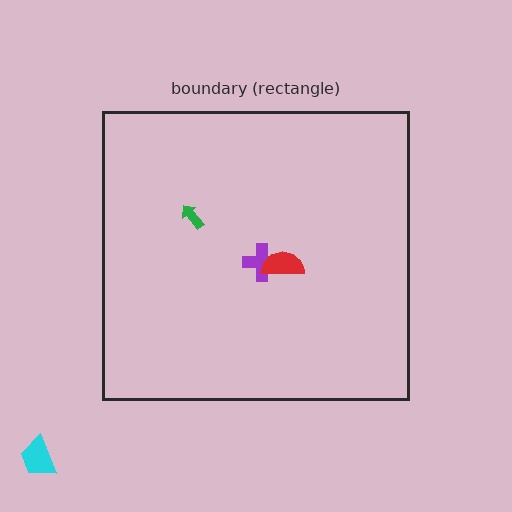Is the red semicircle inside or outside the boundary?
Inside.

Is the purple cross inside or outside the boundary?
Inside.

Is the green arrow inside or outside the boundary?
Inside.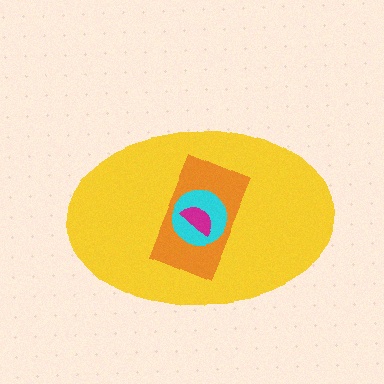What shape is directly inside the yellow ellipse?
The orange rectangle.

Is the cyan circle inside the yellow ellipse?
Yes.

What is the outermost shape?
The yellow ellipse.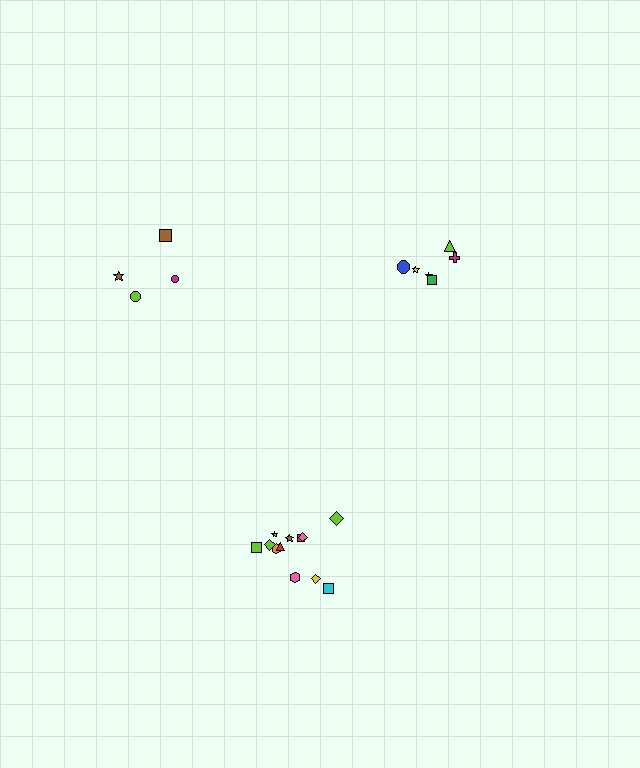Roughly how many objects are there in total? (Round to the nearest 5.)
Roughly 20 objects in total.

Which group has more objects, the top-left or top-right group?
The top-right group.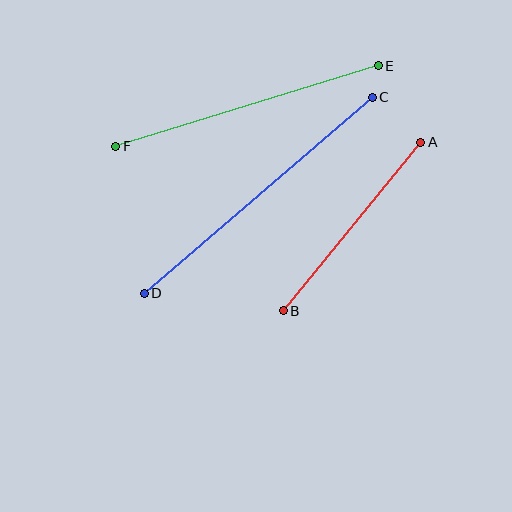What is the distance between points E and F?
The distance is approximately 275 pixels.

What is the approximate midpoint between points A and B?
The midpoint is at approximately (352, 227) pixels.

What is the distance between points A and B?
The distance is approximately 218 pixels.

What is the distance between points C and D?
The distance is approximately 301 pixels.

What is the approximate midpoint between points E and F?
The midpoint is at approximately (247, 106) pixels.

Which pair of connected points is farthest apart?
Points C and D are farthest apart.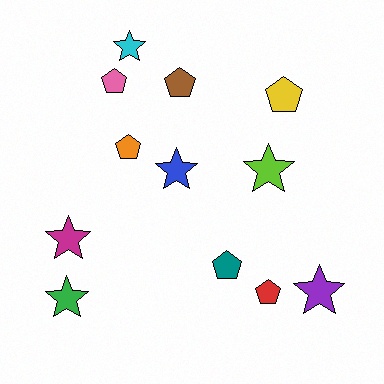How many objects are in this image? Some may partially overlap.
There are 12 objects.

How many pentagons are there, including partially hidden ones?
There are 6 pentagons.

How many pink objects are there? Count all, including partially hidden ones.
There is 1 pink object.